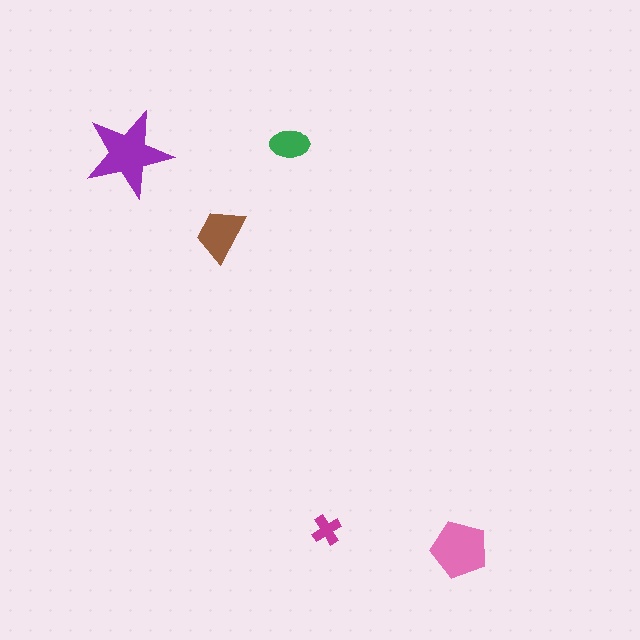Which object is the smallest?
The magenta cross.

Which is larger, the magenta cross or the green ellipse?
The green ellipse.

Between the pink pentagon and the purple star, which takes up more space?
The purple star.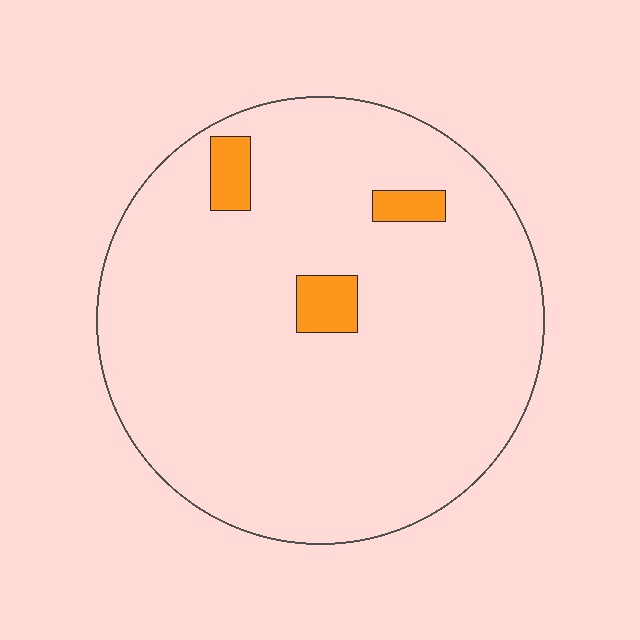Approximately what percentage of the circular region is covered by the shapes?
Approximately 5%.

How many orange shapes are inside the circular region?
3.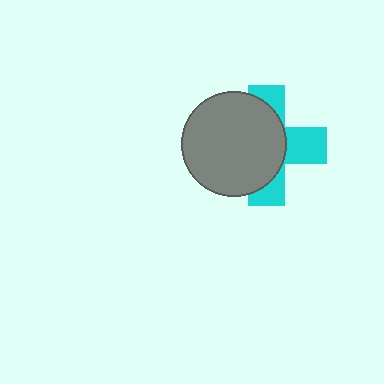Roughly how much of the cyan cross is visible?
A small part of it is visible (roughly 41%).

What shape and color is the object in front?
The object in front is a gray circle.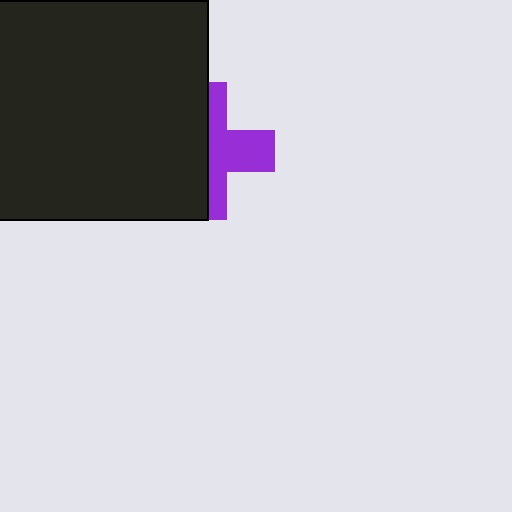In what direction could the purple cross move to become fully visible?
The purple cross could move right. That would shift it out from behind the black square entirely.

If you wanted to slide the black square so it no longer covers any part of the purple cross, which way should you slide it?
Slide it left — that is the most direct way to separate the two shapes.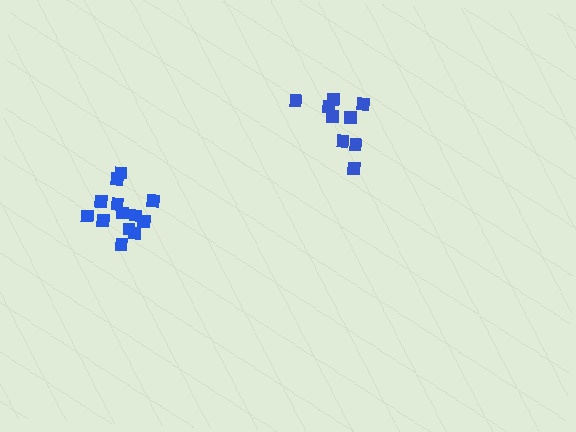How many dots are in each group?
Group 1: 13 dots, Group 2: 9 dots (22 total).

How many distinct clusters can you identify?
There are 2 distinct clusters.